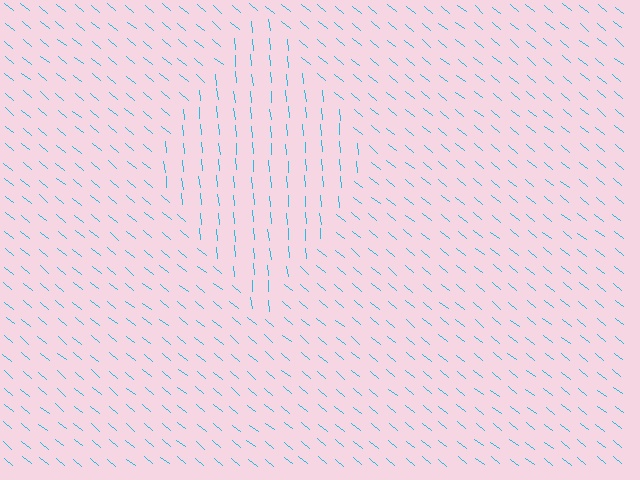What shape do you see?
I see a diamond.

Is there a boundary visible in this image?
Yes, there is a texture boundary formed by a change in line orientation.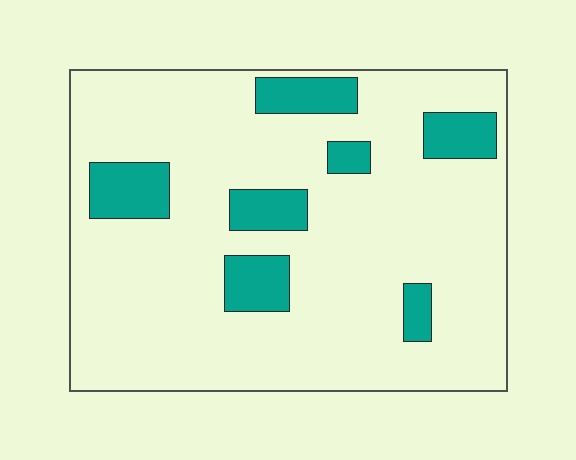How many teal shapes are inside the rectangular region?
7.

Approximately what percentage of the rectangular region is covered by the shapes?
Approximately 15%.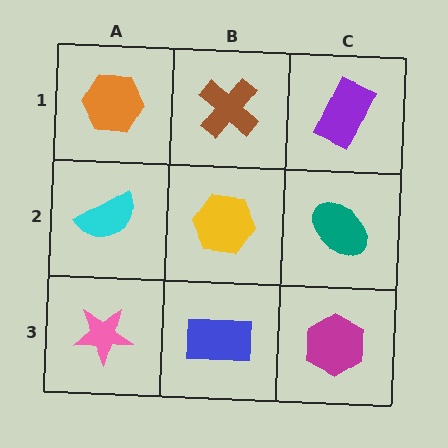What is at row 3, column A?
A pink star.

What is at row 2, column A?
A cyan semicircle.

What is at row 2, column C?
A teal ellipse.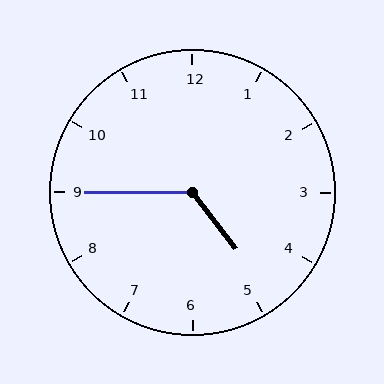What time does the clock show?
4:45.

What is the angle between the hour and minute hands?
Approximately 128 degrees.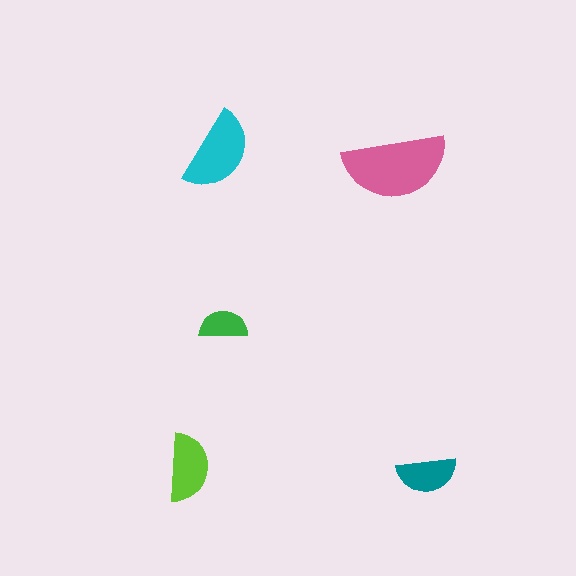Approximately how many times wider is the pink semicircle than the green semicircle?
About 2 times wider.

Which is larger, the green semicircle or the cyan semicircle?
The cyan one.